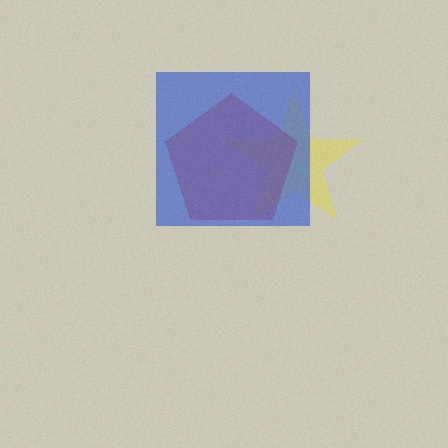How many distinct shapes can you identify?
There are 3 distinct shapes: a yellow star, a red pentagon, a blue square.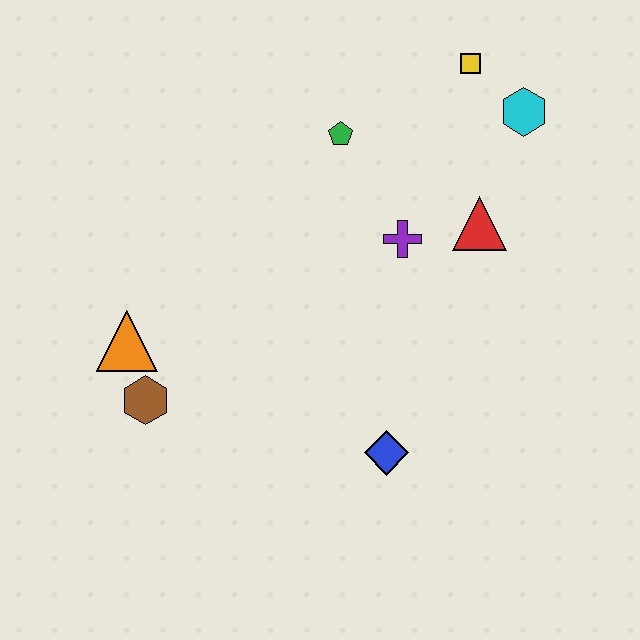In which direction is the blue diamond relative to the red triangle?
The blue diamond is below the red triangle.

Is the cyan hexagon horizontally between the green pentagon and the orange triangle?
No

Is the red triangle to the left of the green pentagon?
No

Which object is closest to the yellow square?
The cyan hexagon is closest to the yellow square.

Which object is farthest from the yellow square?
The brown hexagon is farthest from the yellow square.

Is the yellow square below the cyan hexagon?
No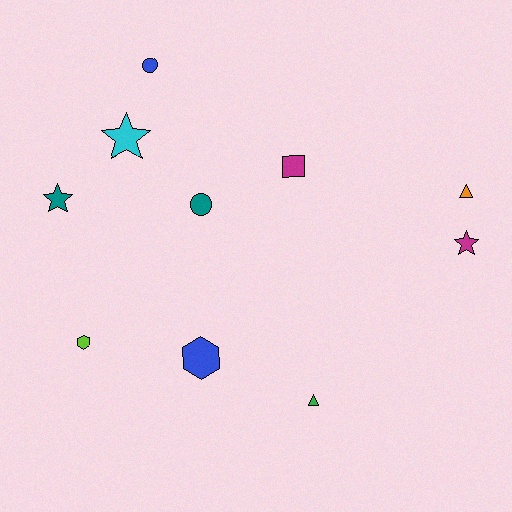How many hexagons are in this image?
There are 2 hexagons.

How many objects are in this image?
There are 10 objects.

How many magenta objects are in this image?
There are 2 magenta objects.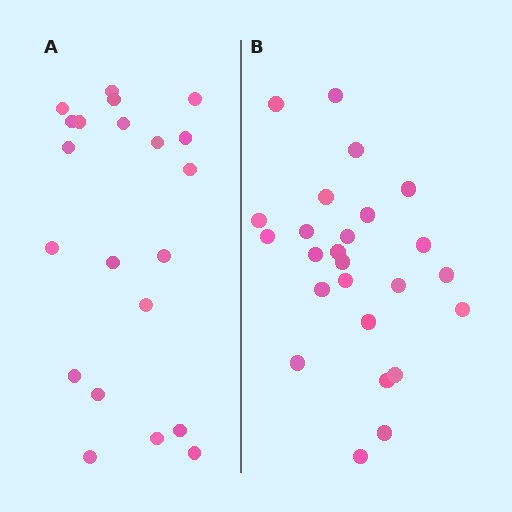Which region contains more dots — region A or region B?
Region B (the right region) has more dots.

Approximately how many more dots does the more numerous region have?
Region B has about 4 more dots than region A.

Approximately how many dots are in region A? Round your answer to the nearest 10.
About 20 dots. (The exact count is 21, which rounds to 20.)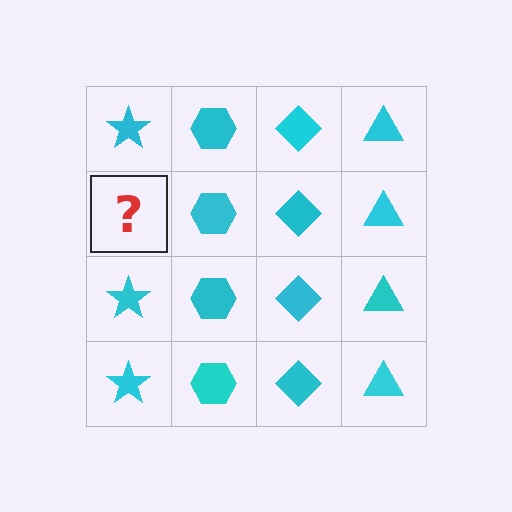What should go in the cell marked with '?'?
The missing cell should contain a cyan star.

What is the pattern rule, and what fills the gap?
The rule is that each column has a consistent shape. The gap should be filled with a cyan star.